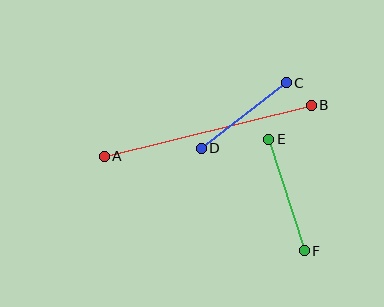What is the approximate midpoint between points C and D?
The midpoint is at approximately (244, 116) pixels.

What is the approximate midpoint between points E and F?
The midpoint is at approximately (286, 195) pixels.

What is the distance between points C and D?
The distance is approximately 107 pixels.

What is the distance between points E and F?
The distance is approximately 117 pixels.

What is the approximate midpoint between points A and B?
The midpoint is at approximately (208, 131) pixels.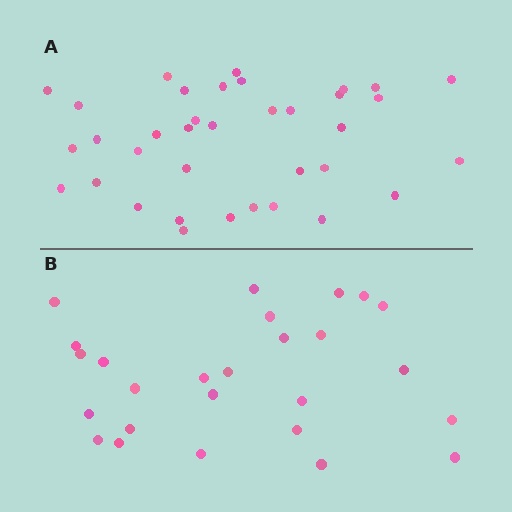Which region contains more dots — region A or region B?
Region A (the top region) has more dots.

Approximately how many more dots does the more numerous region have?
Region A has roughly 10 or so more dots than region B.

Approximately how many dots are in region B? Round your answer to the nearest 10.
About 30 dots. (The exact count is 26, which rounds to 30.)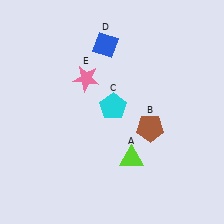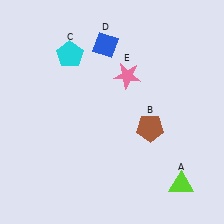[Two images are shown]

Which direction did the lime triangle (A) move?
The lime triangle (A) moved right.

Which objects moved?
The objects that moved are: the lime triangle (A), the cyan pentagon (C), the pink star (E).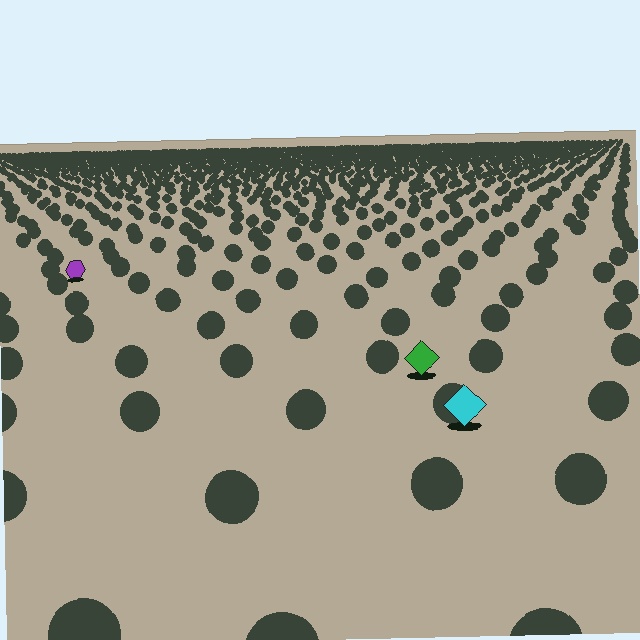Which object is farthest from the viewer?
The purple hexagon is farthest from the viewer. It appears smaller and the ground texture around it is denser.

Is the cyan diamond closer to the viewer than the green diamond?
Yes. The cyan diamond is closer — you can tell from the texture gradient: the ground texture is coarser near it.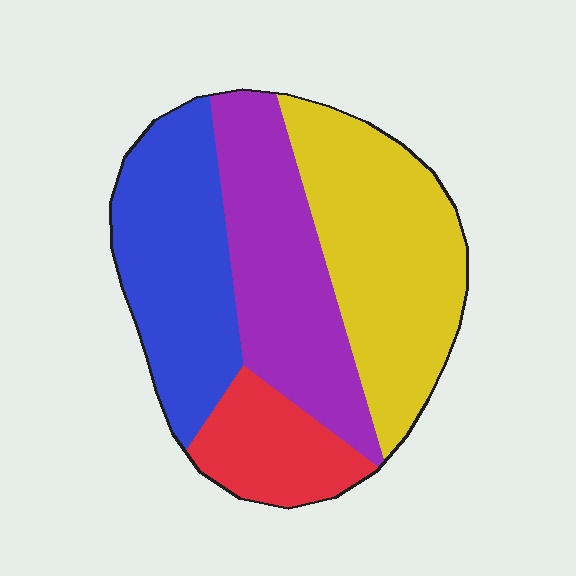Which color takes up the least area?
Red, at roughly 15%.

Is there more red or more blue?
Blue.